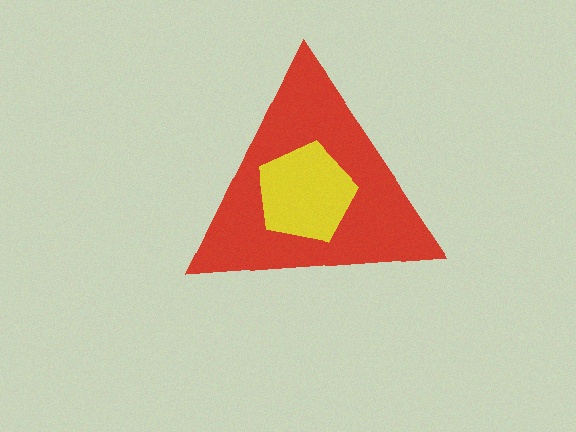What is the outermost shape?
The red triangle.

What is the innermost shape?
The yellow pentagon.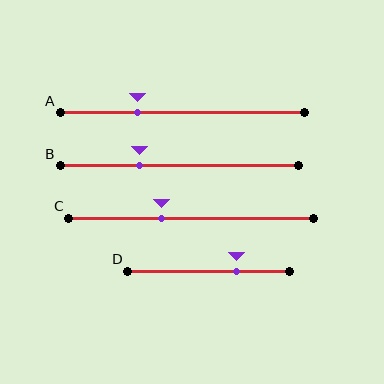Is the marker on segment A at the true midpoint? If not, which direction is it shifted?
No, the marker on segment A is shifted to the left by about 18% of the segment length.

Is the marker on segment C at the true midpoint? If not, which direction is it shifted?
No, the marker on segment C is shifted to the left by about 12% of the segment length.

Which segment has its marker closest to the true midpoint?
Segment C has its marker closest to the true midpoint.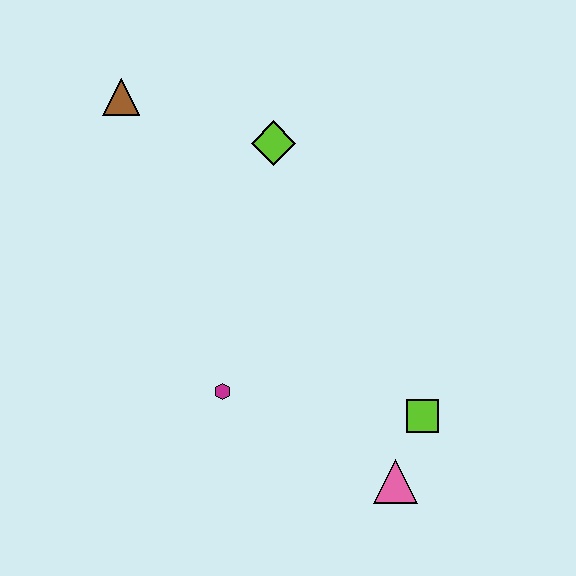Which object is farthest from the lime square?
The brown triangle is farthest from the lime square.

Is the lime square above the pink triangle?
Yes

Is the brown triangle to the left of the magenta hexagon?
Yes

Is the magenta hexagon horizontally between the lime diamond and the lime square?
No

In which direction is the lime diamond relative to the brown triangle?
The lime diamond is to the right of the brown triangle.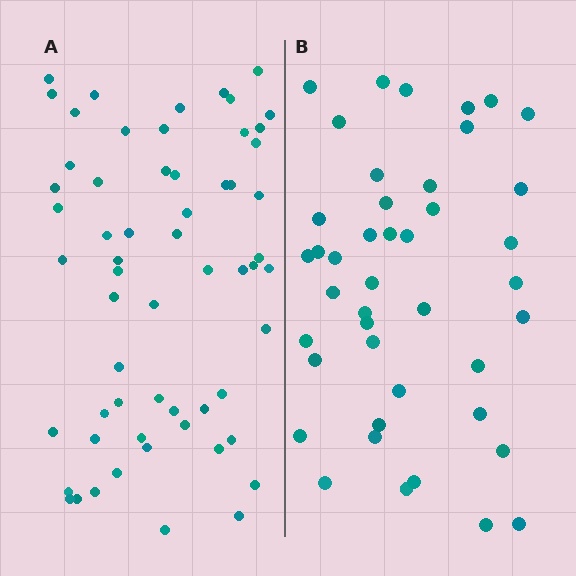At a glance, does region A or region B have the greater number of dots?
Region A (the left region) has more dots.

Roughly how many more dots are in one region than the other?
Region A has approximately 15 more dots than region B.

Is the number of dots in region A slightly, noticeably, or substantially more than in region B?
Region A has noticeably more, but not dramatically so. The ratio is roughly 1.4 to 1.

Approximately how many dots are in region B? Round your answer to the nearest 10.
About 40 dots. (The exact count is 43, which rounds to 40.)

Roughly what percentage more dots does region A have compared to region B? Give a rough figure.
About 40% more.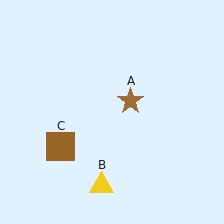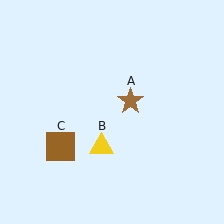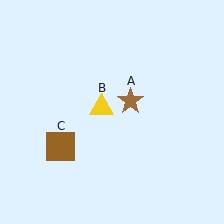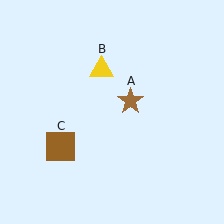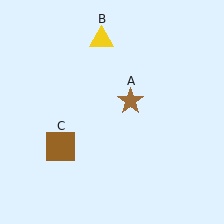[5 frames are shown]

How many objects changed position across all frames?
1 object changed position: yellow triangle (object B).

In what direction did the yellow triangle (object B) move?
The yellow triangle (object B) moved up.